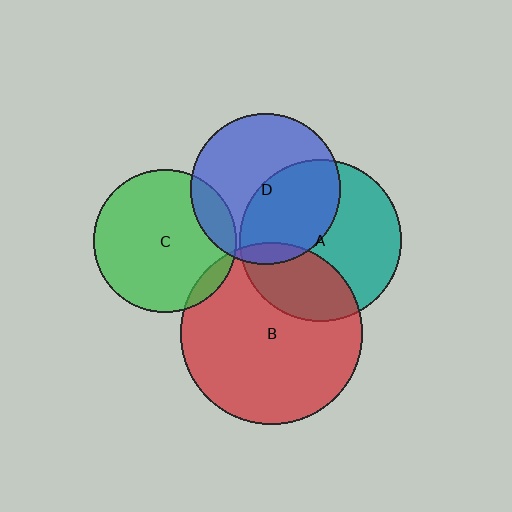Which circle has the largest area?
Circle B (red).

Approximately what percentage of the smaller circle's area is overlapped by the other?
Approximately 30%.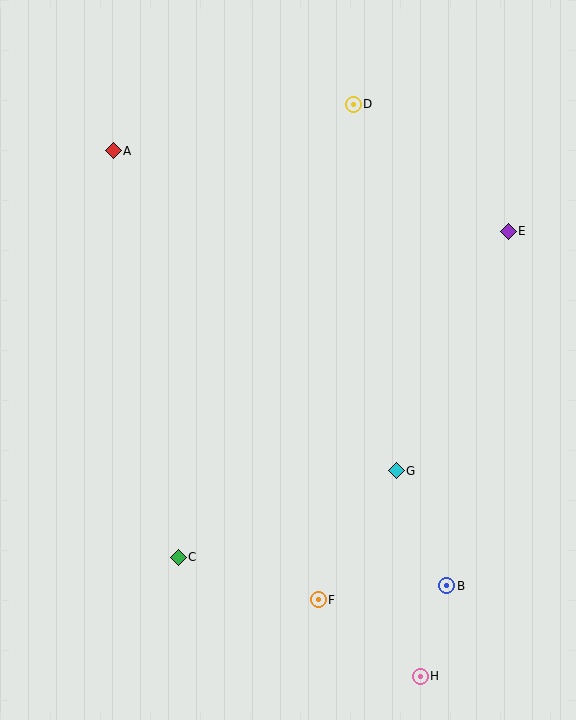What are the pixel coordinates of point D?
Point D is at (353, 104).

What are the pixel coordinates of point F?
Point F is at (318, 600).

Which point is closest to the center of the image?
Point G at (396, 471) is closest to the center.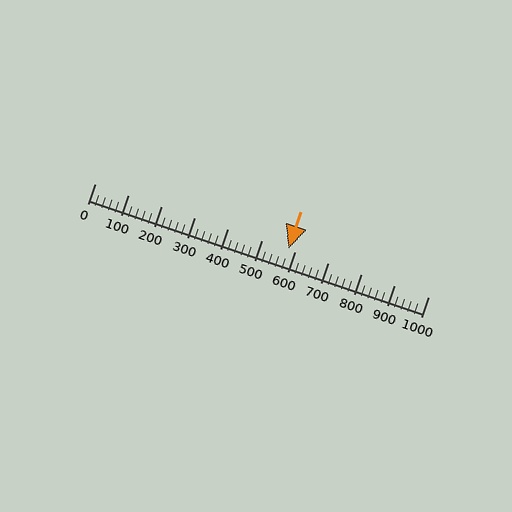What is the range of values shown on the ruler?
The ruler shows values from 0 to 1000.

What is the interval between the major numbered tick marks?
The major tick marks are spaced 100 units apart.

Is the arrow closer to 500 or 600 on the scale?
The arrow is closer to 600.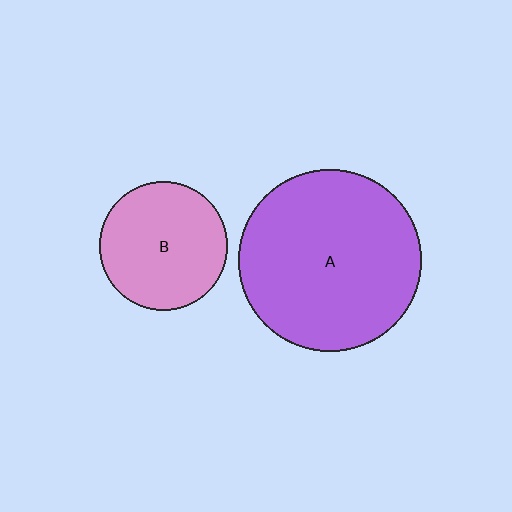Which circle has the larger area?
Circle A (purple).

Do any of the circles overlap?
No, none of the circles overlap.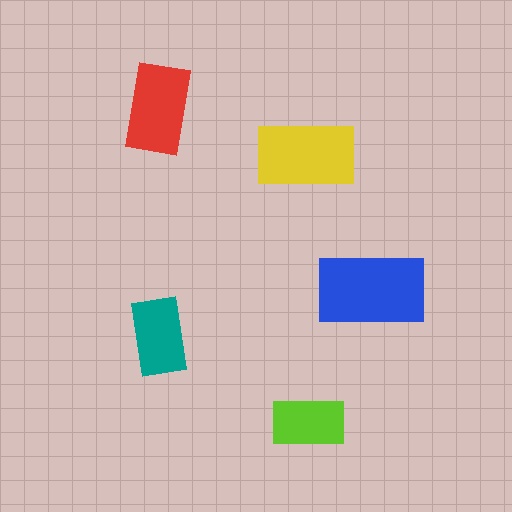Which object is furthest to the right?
The blue rectangle is rightmost.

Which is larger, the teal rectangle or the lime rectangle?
The teal one.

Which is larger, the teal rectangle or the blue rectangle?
The blue one.